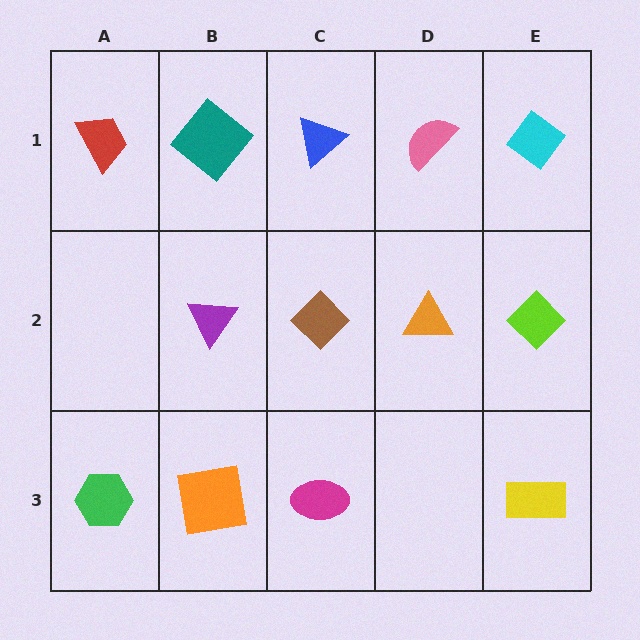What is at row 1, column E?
A cyan diamond.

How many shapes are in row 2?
4 shapes.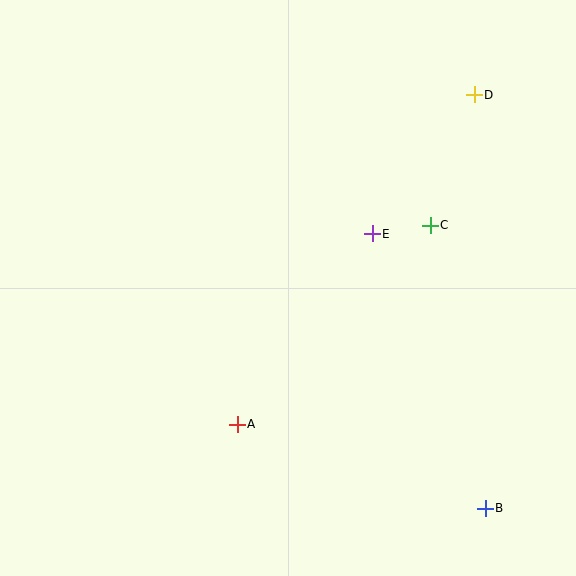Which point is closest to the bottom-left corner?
Point A is closest to the bottom-left corner.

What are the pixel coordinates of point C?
Point C is at (430, 225).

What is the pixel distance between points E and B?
The distance between E and B is 296 pixels.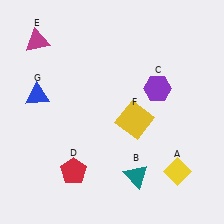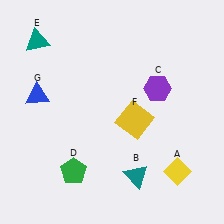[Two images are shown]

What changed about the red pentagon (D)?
In Image 1, D is red. In Image 2, it changed to green.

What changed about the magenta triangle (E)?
In Image 1, E is magenta. In Image 2, it changed to teal.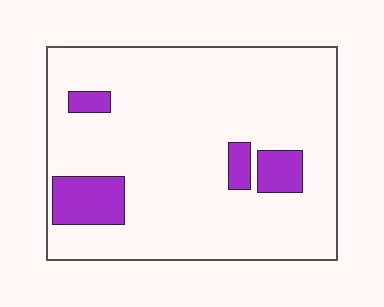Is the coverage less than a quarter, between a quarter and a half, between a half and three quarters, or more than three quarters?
Less than a quarter.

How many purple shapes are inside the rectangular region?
4.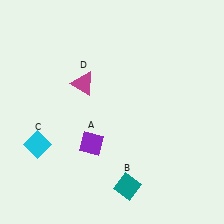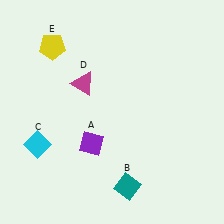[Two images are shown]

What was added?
A yellow pentagon (E) was added in Image 2.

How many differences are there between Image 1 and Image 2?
There is 1 difference between the two images.